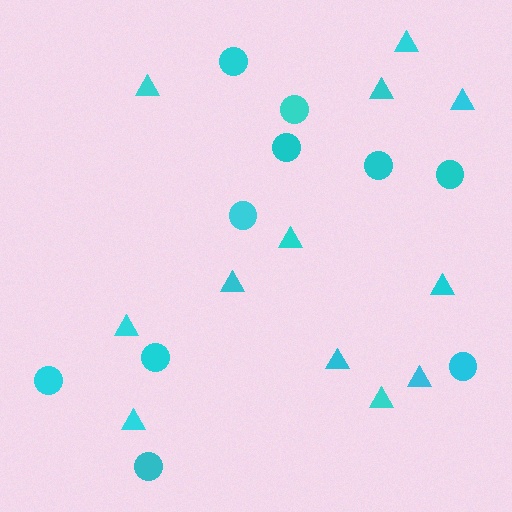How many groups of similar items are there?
There are 2 groups: one group of triangles (12) and one group of circles (10).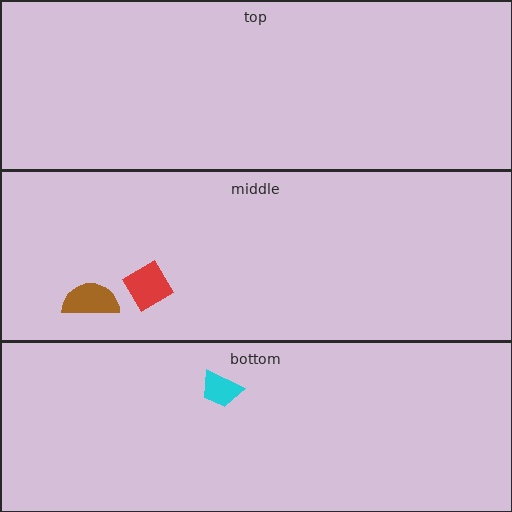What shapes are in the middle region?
The brown semicircle, the red diamond.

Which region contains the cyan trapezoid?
The bottom region.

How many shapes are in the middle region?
2.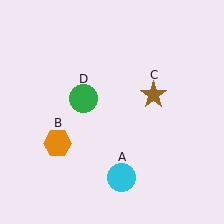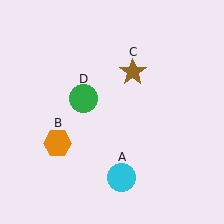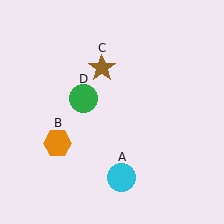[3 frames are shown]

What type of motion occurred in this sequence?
The brown star (object C) rotated counterclockwise around the center of the scene.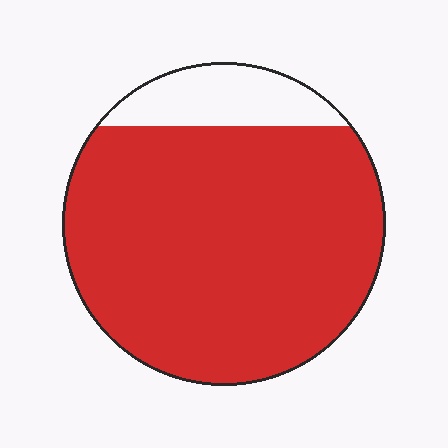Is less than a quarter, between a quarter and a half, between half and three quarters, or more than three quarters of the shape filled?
More than three quarters.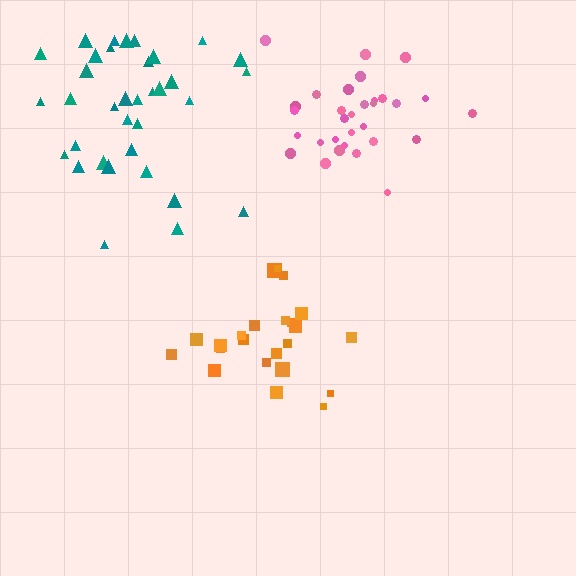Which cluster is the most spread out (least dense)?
Teal.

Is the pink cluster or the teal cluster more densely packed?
Pink.